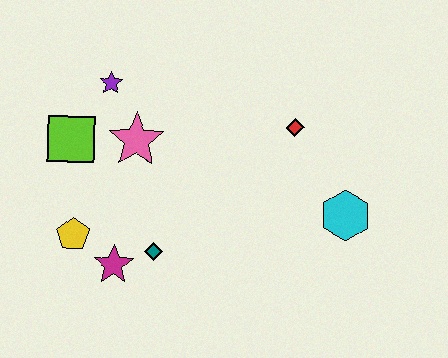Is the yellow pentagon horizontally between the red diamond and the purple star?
No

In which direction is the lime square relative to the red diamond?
The lime square is to the left of the red diamond.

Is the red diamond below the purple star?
Yes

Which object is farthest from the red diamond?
The yellow pentagon is farthest from the red diamond.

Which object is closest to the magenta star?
The teal diamond is closest to the magenta star.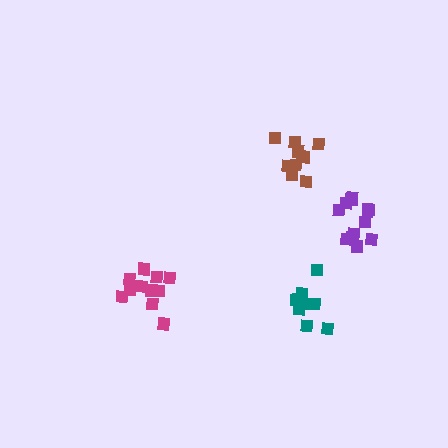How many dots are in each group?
Group 1: 13 dots, Group 2: 9 dots, Group 3: 10 dots, Group 4: 12 dots (44 total).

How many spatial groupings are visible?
There are 4 spatial groupings.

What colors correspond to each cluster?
The clusters are colored: magenta, teal, brown, purple.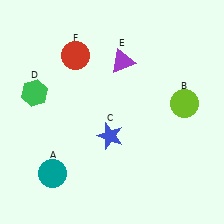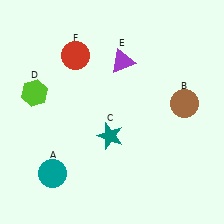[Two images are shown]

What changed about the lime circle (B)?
In Image 1, B is lime. In Image 2, it changed to brown.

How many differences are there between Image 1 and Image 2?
There are 3 differences between the two images.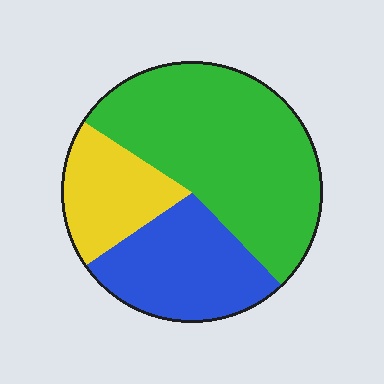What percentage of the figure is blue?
Blue covers 27% of the figure.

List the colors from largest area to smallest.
From largest to smallest: green, blue, yellow.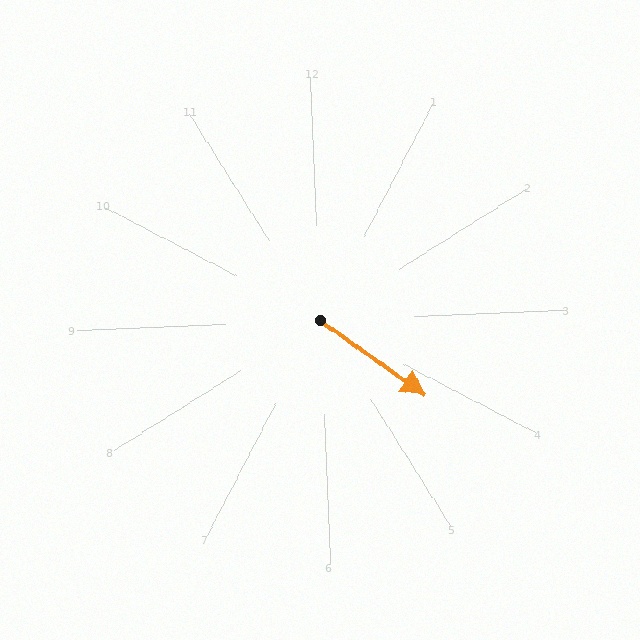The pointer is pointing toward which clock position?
Roughly 4 o'clock.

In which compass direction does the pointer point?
Southeast.